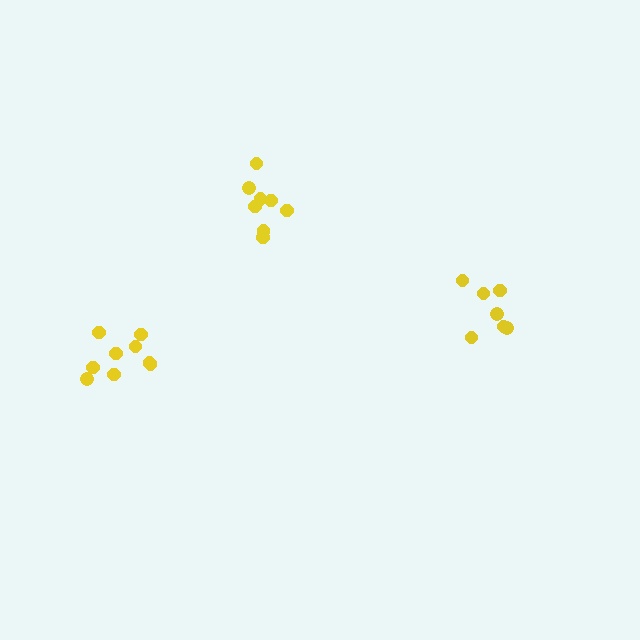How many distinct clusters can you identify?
There are 3 distinct clusters.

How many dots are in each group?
Group 1: 9 dots, Group 2: 7 dots, Group 3: 8 dots (24 total).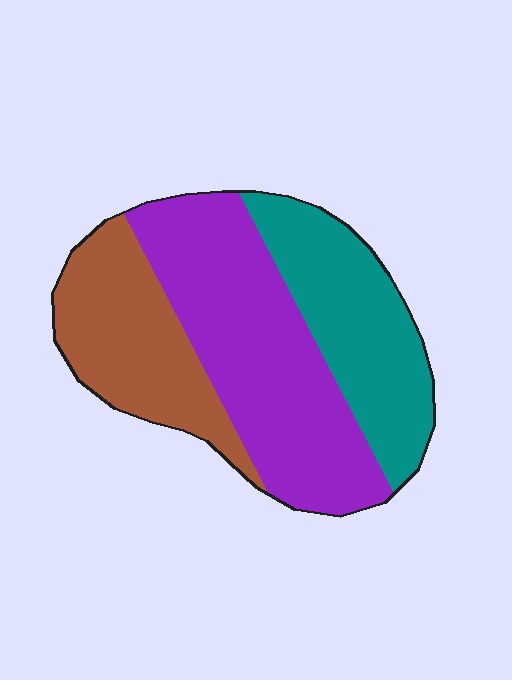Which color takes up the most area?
Purple, at roughly 45%.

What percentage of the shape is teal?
Teal covers roughly 30% of the shape.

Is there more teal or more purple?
Purple.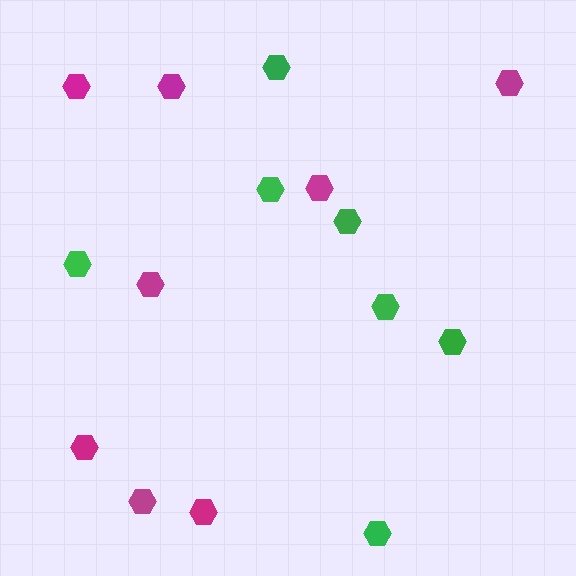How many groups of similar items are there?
There are 2 groups: one group of green hexagons (7) and one group of magenta hexagons (8).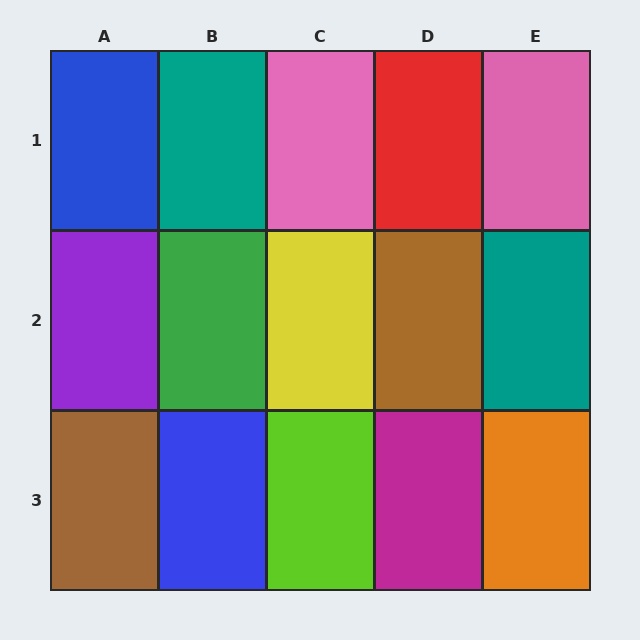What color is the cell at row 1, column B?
Teal.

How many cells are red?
1 cell is red.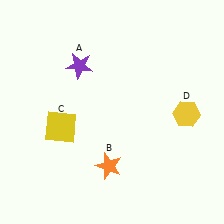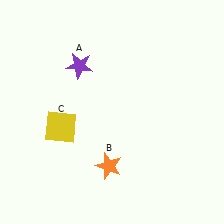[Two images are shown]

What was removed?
The yellow hexagon (D) was removed in Image 2.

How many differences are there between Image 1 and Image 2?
There is 1 difference between the two images.